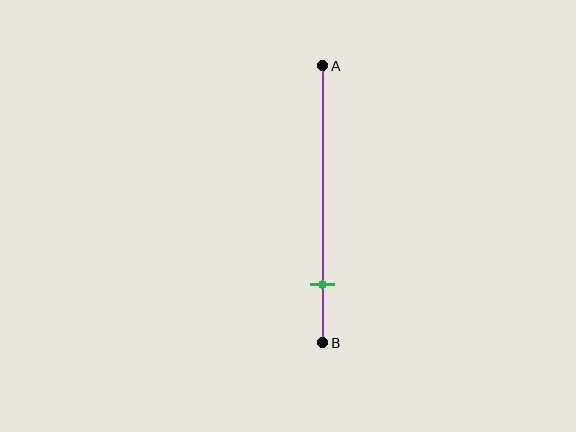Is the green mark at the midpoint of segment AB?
No, the mark is at about 80% from A, not at the 50% midpoint.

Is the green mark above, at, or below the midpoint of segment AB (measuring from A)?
The green mark is below the midpoint of segment AB.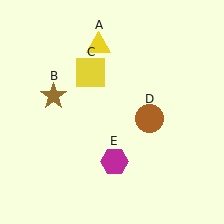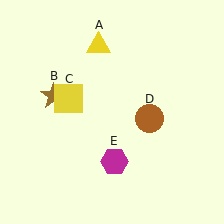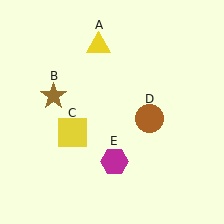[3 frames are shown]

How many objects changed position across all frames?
1 object changed position: yellow square (object C).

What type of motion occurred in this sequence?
The yellow square (object C) rotated counterclockwise around the center of the scene.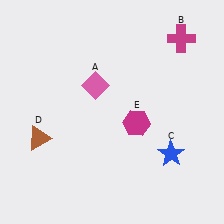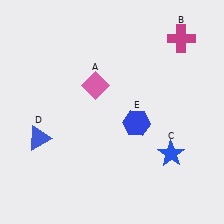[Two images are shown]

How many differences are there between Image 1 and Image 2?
There are 2 differences between the two images.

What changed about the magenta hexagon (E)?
In Image 1, E is magenta. In Image 2, it changed to blue.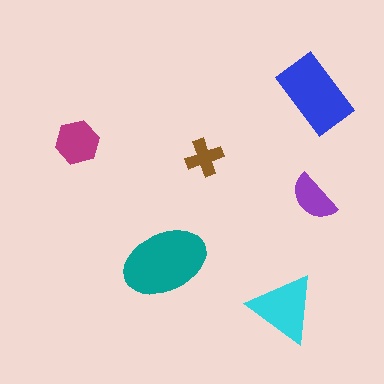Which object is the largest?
The teal ellipse.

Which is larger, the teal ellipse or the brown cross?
The teal ellipse.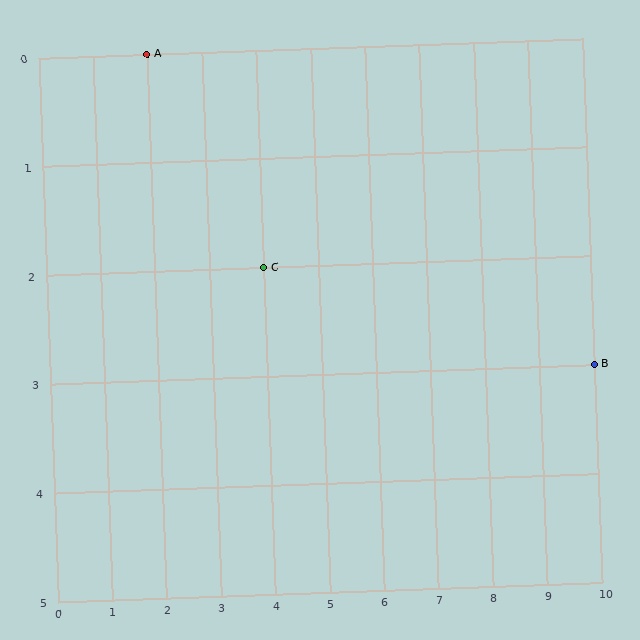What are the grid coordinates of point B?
Point B is at grid coordinates (10, 3).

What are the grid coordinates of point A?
Point A is at grid coordinates (2, 0).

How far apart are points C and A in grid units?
Points C and A are 2 columns and 2 rows apart (about 2.8 grid units diagonally).